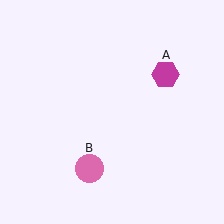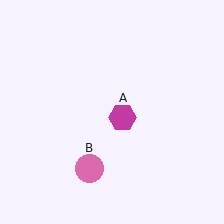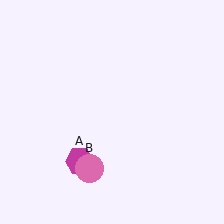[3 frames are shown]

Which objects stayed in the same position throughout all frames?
Pink circle (object B) remained stationary.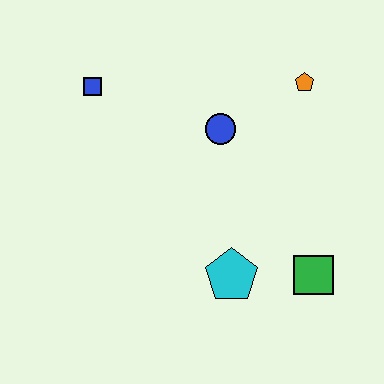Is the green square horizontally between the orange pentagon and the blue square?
No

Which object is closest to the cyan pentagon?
The green square is closest to the cyan pentagon.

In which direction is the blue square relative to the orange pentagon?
The blue square is to the left of the orange pentagon.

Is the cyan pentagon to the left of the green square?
Yes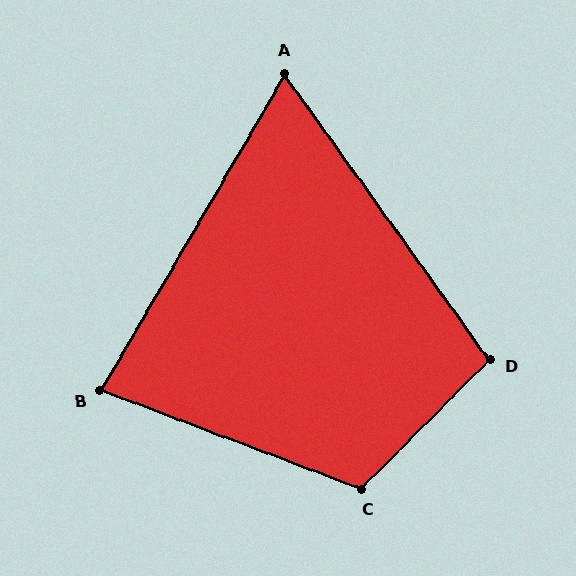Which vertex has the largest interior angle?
C, at approximately 114 degrees.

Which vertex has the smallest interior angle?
A, at approximately 66 degrees.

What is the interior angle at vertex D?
Approximately 99 degrees (obtuse).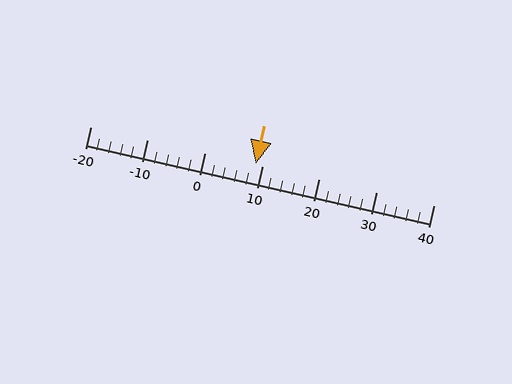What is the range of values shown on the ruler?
The ruler shows values from -20 to 40.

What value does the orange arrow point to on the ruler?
The orange arrow points to approximately 9.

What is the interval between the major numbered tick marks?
The major tick marks are spaced 10 units apart.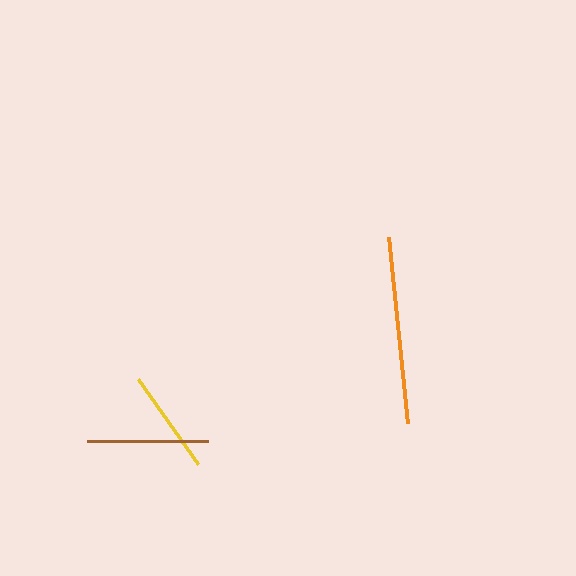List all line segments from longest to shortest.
From longest to shortest: orange, brown, yellow.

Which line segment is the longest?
The orange line is the longest at approximately 187 pixels.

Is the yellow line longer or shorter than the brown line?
The brown line is longer than the yellow line.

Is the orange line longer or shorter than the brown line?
The orange line is longer than the brown line.